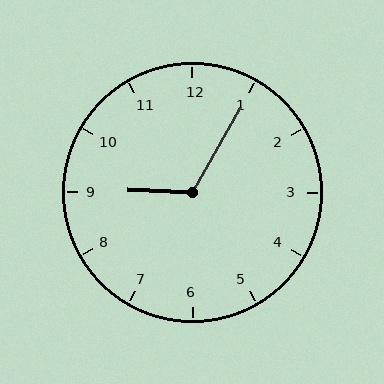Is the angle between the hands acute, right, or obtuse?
It is obtuse.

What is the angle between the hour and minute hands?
Approximately 118 degrees.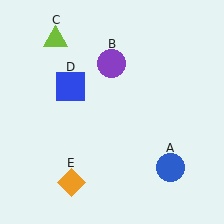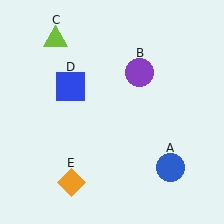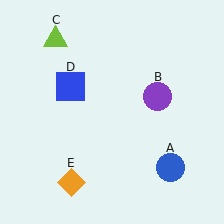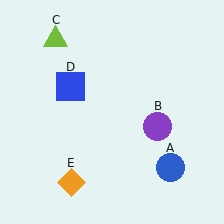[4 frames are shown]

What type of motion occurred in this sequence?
The purple circle (object B) rotated clockwise around the center of the scene.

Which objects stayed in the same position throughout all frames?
Blue circle (object A) and lime triangle (object C) and blue square (object D) and orange diamond (object E) remained stationary.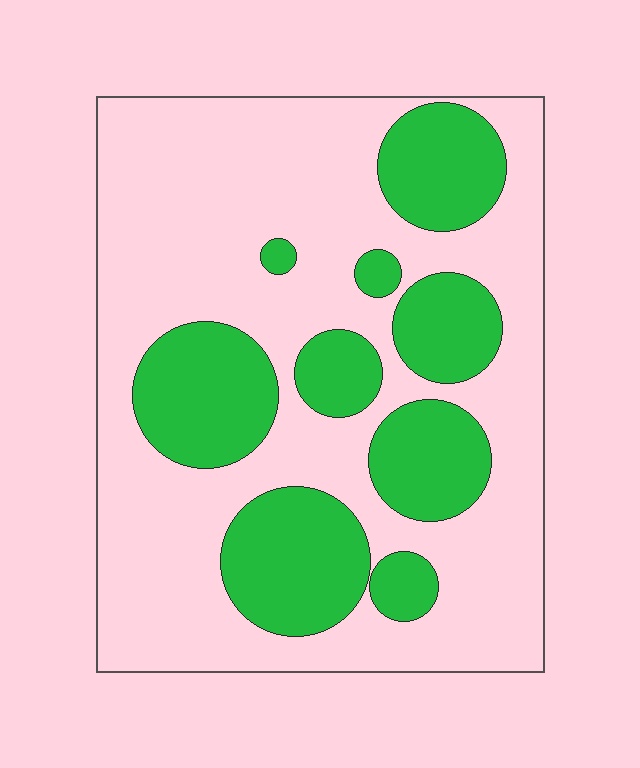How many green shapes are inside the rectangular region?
9.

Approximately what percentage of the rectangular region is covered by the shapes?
Approximately 30%.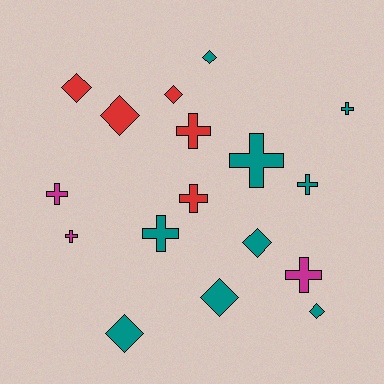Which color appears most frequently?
Teal, with 9 objects.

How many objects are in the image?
There are 17 objects.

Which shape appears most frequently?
Cross, with 9 objects.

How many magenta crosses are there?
There are 3 magenta crosses.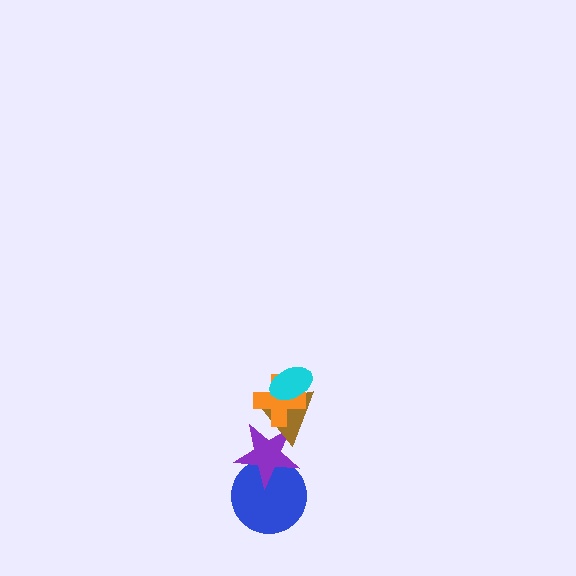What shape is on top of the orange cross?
The cyan ellipse is on top of the orange cross.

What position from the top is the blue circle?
The blue circle is 5th from the top.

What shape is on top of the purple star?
The brown triangle is on top of the purple star.